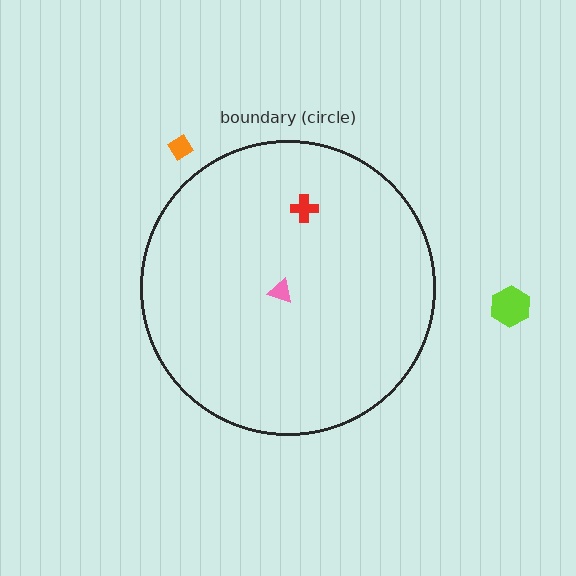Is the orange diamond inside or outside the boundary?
Outside.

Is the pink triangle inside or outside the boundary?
Inside.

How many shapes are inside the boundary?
2 inside, 2 outside.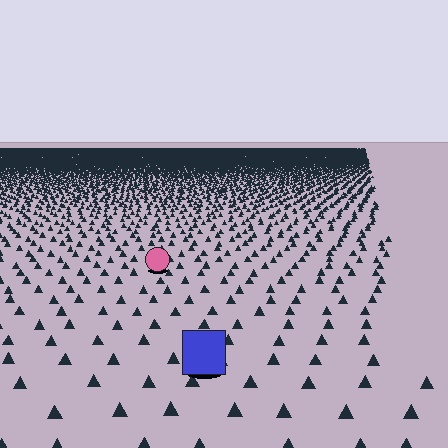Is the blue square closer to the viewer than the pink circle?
Yes. The blue square is closer — you can tell from the texture gradient: the ground texture is coarser near it.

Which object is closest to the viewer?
The blue square is closest. The texture marks near it are larger and more spread out.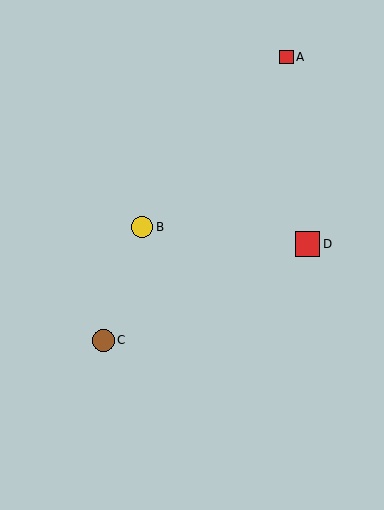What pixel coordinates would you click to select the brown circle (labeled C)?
Click at (104, 340) to select the brown circle C.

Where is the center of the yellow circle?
The center of the yellow circle is at (142, 227).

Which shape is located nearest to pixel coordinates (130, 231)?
The yellow circle (labeled B) at (142, 227) is nearest to that location.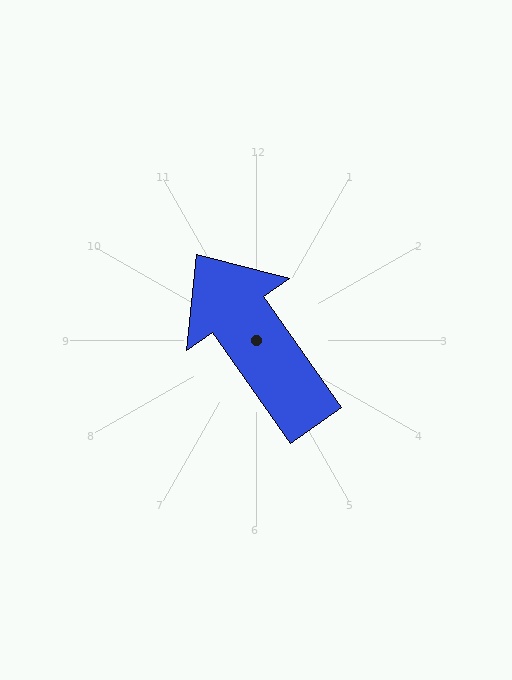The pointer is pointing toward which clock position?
Roughly 11 o'clock.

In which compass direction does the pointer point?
Northwest.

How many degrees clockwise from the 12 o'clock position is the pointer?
Approximately 325 degrees.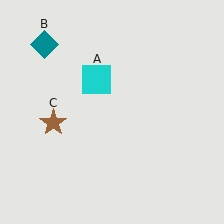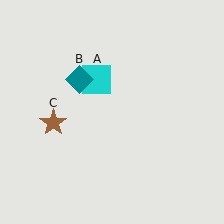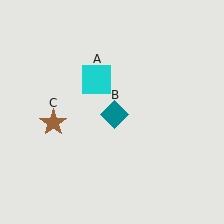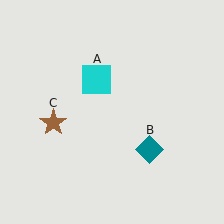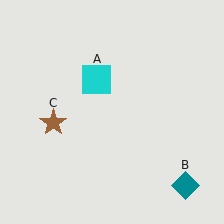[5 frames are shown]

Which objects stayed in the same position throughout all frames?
Cyan square (object A) and brown star (object C) remained stationary.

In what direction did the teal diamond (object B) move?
The teal diamond (object B) moved down and to the right.